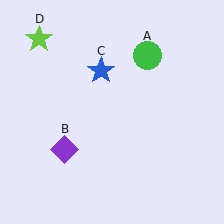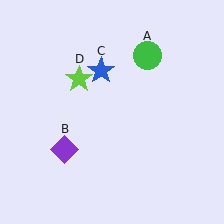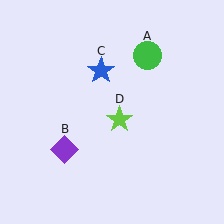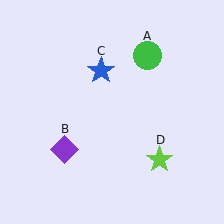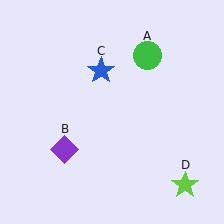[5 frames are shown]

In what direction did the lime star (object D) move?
The lime star (object D) moved down and to the right.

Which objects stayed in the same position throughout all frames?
Green circle (object A) and purple diamond (object B) and blue star (object C) remained stationary.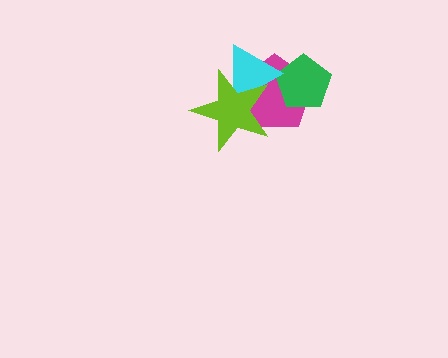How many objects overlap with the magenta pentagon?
3 objects overlap with the magenta pentagon.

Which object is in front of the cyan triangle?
The lime star is in front of the cyan triangle.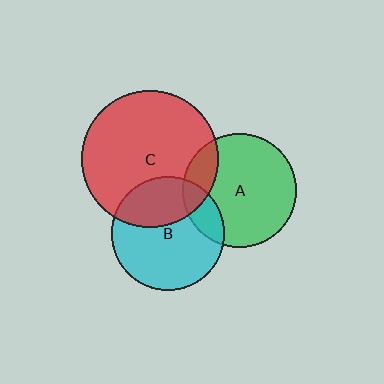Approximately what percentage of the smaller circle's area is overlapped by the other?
Approximately 35%.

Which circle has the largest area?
Circle C (red).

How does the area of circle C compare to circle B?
Approximately 1.5 times.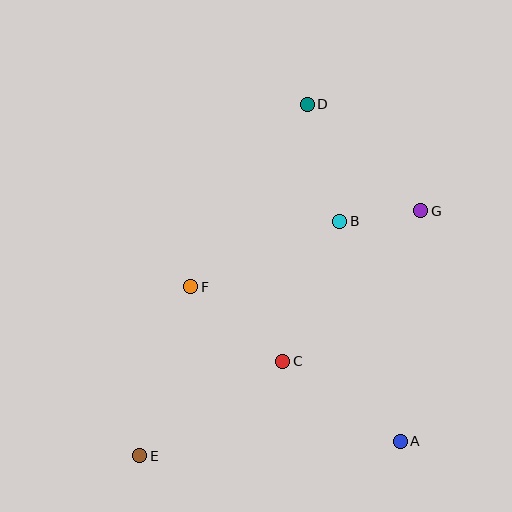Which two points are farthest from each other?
Points D and E are farthest from each other.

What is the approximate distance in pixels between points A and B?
The distance between A and B is approximately 228 pixels.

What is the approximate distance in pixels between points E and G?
The distance between E and G is approximately 373 pixels.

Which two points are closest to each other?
Points B and G are closest to each other.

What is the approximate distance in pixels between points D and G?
The distance between D and G is approximately 156 pixels.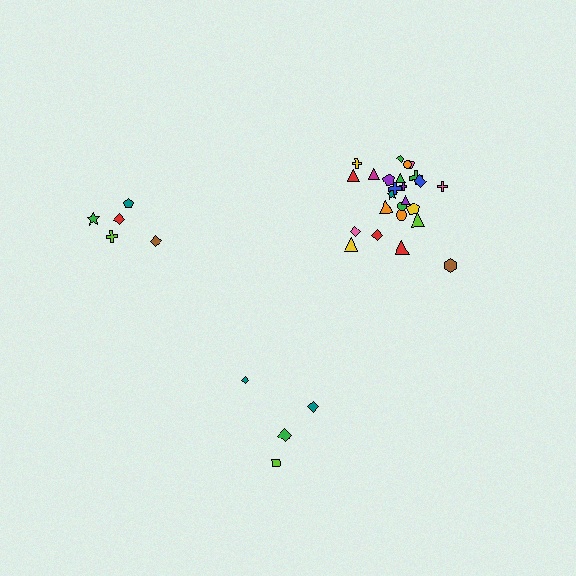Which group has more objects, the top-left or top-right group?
The top-right group.